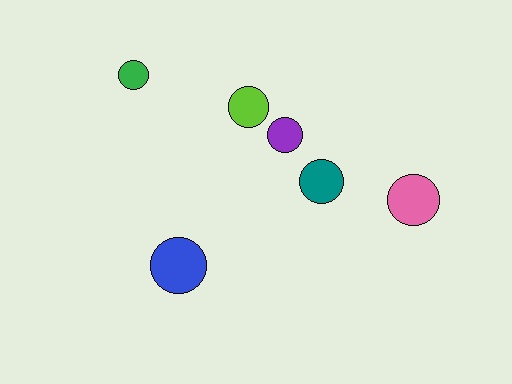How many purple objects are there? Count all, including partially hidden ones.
There is 1 purple object.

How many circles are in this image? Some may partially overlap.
There are 6 circles.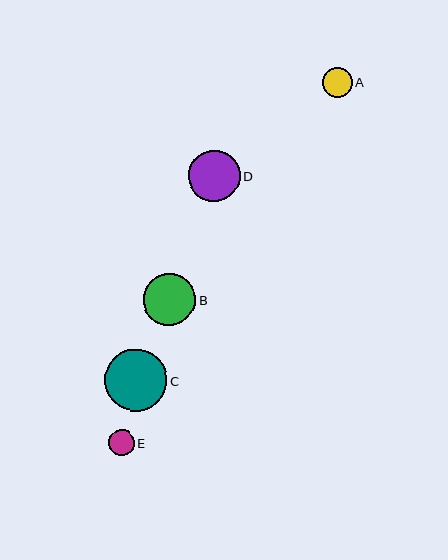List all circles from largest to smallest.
From largest to smallest: C, B, D, A, E.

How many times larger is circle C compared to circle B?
Circle C is approximately 1.2 times the size of circle B.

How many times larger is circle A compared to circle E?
Circle A is approximately 1.2 times the size of circle E.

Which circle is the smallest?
Circle E is the smallest with a size of approximately 26 pixels.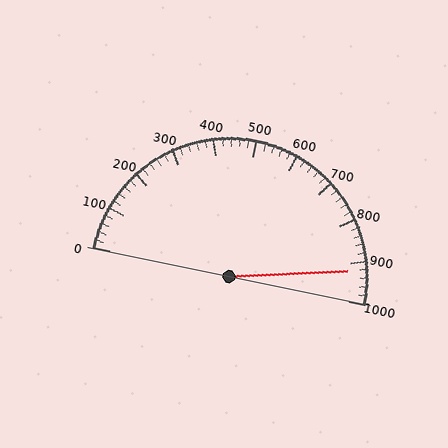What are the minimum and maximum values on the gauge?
The gauge ranges from 0 to 1000.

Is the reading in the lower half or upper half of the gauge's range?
The reading is in the upper half of the range (0 to 1000).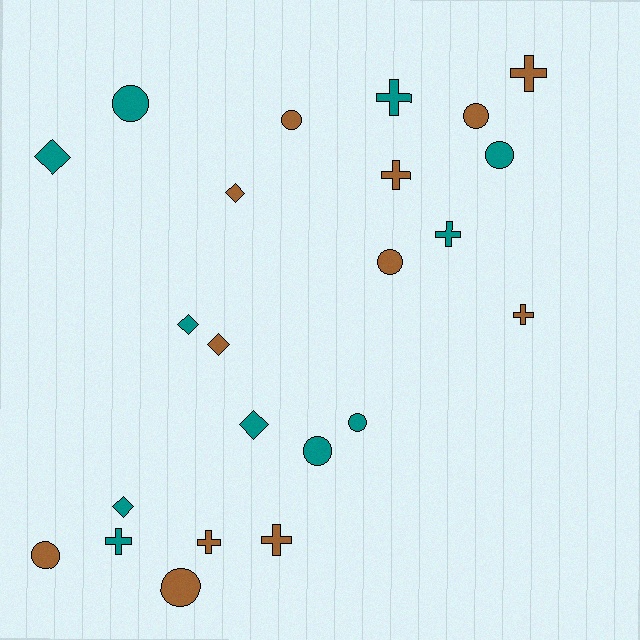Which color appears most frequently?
Brown, with 12 objects.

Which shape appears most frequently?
Circle, with 9 objects.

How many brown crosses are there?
There are 5 brown crosses.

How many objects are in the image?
There are 23 objects.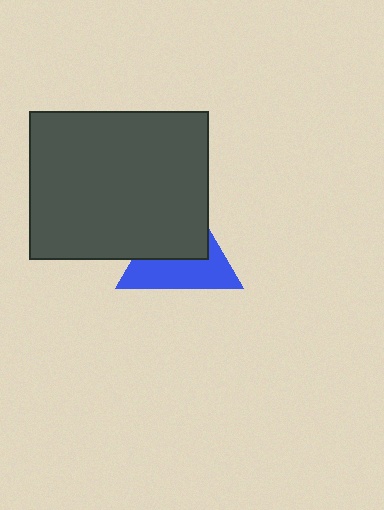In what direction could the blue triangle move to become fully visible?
The blue triangle could move toward the lower-right. That would shift it out from behind the dark gray rectangle entirely.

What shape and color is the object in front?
The object in front is a dark gray rectangle.